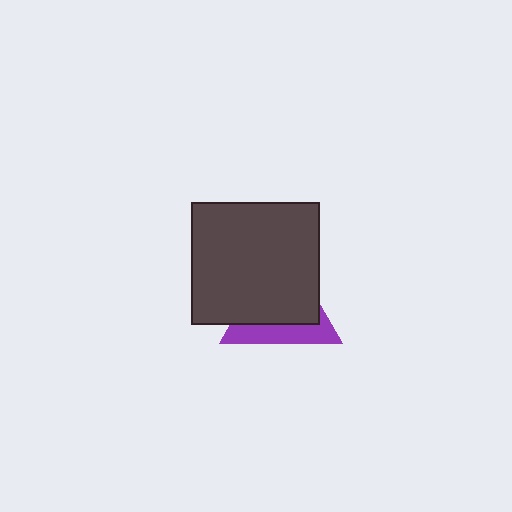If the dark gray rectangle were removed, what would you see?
You would see the complete purple triangle.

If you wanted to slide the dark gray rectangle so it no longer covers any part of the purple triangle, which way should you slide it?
Slide it toward the upper-left — that is the most direct way to separate the two shapes.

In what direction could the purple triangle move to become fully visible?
The purple triangle could move toward the lower-right. That would shift it out from behind the dark gray rectangle entirely.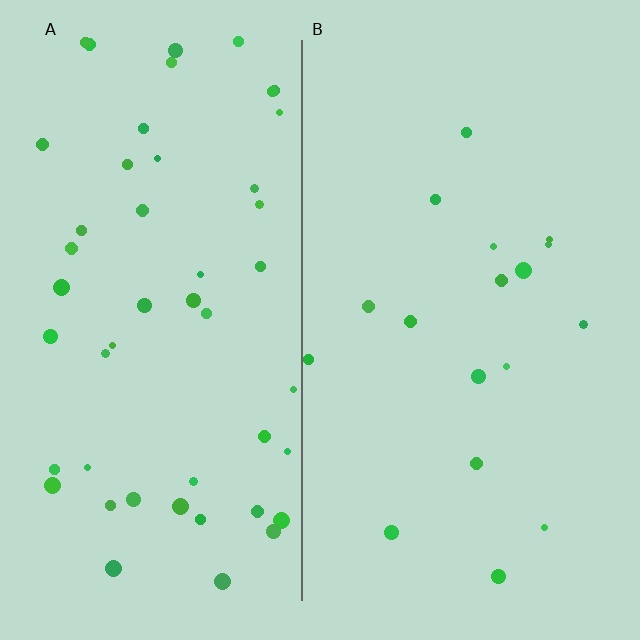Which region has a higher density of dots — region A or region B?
A (the left).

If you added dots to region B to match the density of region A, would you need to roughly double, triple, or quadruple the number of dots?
Approximately triple.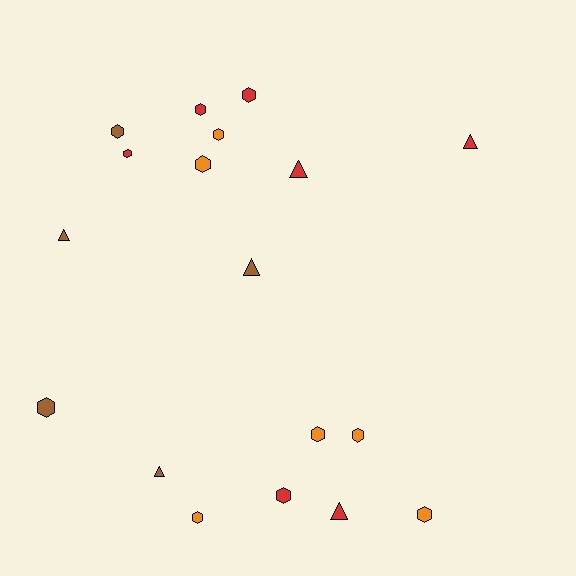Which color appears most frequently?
Red, with 7 objects.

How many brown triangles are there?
There are 3 brown triangles.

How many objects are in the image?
There are 18 objects.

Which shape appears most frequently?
Hexagon, with 12 objects.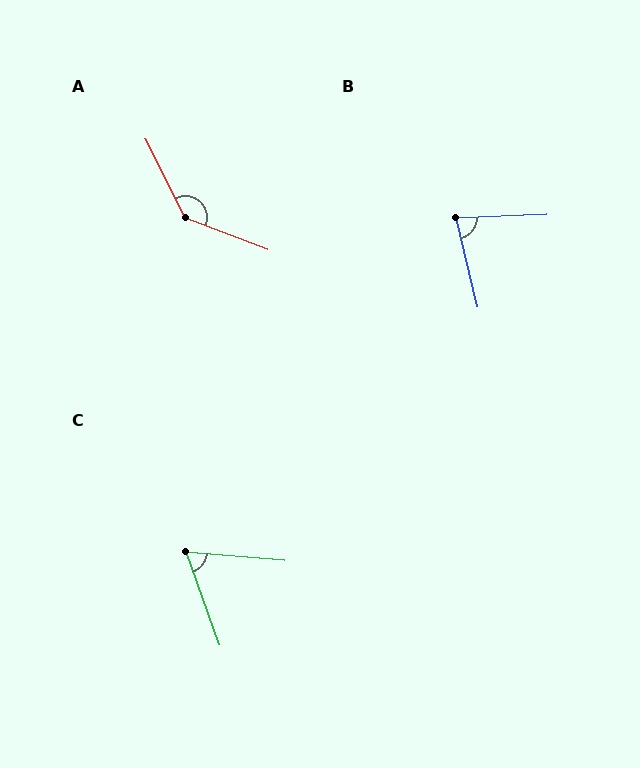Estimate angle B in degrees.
Approximately 78 degrees.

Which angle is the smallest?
C, at approximately 65 degrees.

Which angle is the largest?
A, at approximately 137 degrees.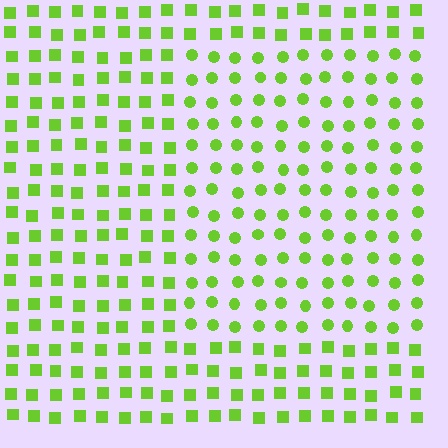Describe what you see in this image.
The image is filled with small lime elements arranged in a uniform grid. A rectangle-shaped region contains circles, while the surrounding area contains squares. The boundary is defined purely by the change in element shape.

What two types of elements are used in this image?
The image uses circles inside the rectangle region and squares outside it.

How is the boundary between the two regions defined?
The boundary is defined by a change in element shape: circles inside vs. squares outside. All elements share the same color and spacing.